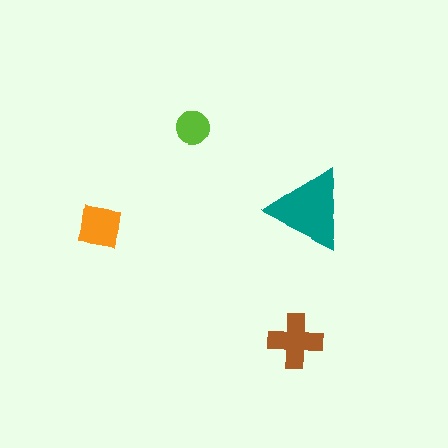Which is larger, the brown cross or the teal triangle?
The teal triangle.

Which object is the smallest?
The lime circle.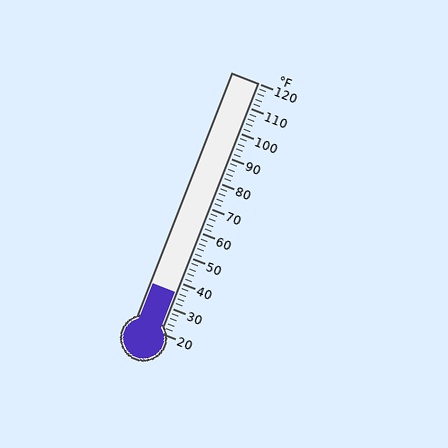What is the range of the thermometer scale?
The thermometer scale ranges from 20°F to 120°F.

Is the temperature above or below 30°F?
The temperature is above 30°F.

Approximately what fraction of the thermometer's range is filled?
The thermometer is filled to approximately 15% of its range.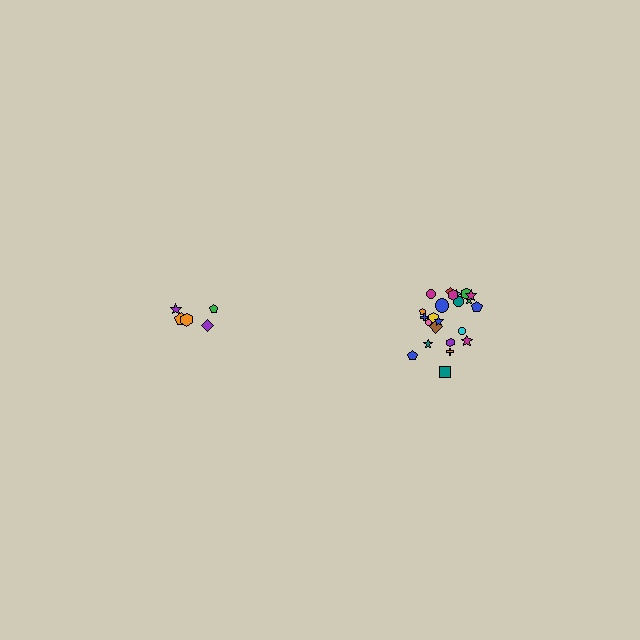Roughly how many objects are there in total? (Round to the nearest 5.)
Roughly 30 objects in total.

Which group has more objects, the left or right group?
The right group.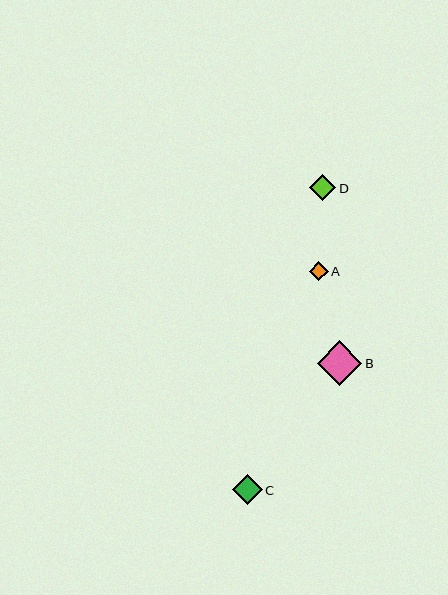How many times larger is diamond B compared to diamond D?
Diamond B is approximately 1.7 times the size of diamond D.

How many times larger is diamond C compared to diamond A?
Diamond C is approximately 1.6 times the size of diamond A.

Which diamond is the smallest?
Diamond A is the smallest with a size of approximately 19 pixels.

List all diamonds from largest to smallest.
From largest to smallest: B, C, D, A.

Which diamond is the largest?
Diamond B is the largest with a size of approximately 45 pixels.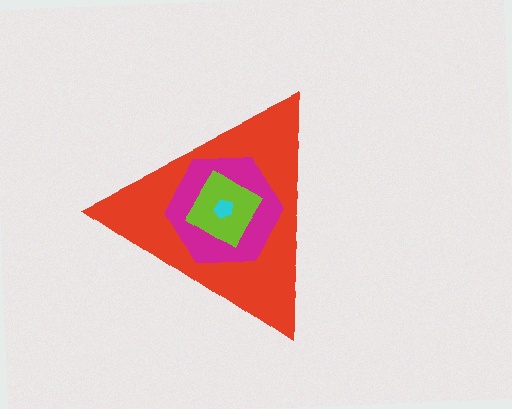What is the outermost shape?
The red triangle.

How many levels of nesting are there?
4.